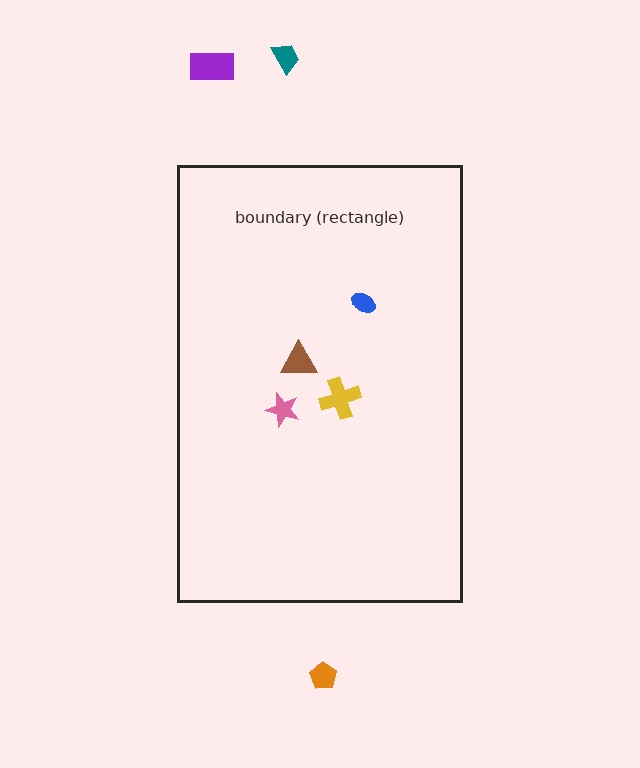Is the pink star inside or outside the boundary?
Inside.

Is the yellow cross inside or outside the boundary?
Inside.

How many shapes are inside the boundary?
4 inside, 3 outside.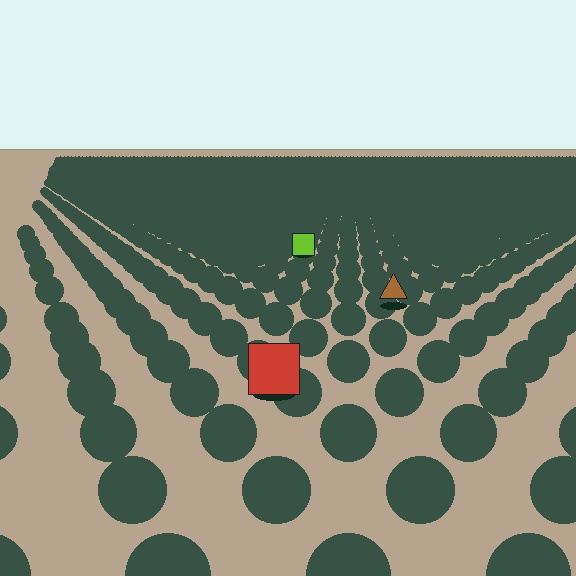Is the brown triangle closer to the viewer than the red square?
No. The red square is closer — you can tell from the texture gradient: the ground texture is coarser near it.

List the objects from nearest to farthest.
From nearest to farthest: the red square, the brown triangle, the lime square.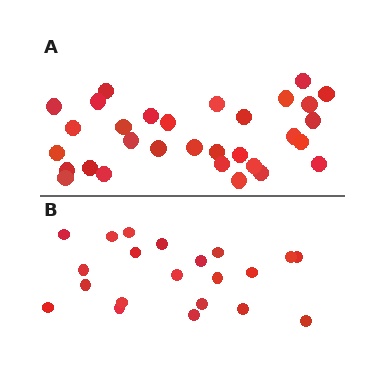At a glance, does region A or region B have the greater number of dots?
Region A (the top region) has more dots.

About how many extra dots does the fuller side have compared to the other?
Region A has roughly 10 or so more dots than region B.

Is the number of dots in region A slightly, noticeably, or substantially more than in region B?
Region A has substantially more. The ratio is roughly 1.5 to 1.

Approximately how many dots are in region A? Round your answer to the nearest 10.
About 30 dots. (The exact count is 31, which rounds to 30.)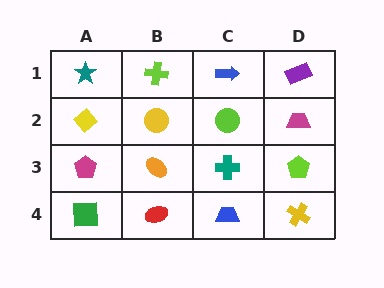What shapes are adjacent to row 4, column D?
A lime pentagon (row 3, column D), a blue trapezoid (row 4, column C).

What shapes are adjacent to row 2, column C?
A blue arrow (row 1, column C), a teal cross (row 3, column C), a yellow circle (row 2, column B), a magenta trapezoid (row 2, column D).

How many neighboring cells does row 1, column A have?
2.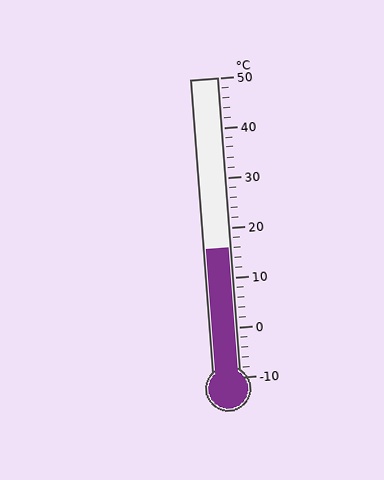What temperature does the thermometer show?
The thermometer shows approximately 16°C.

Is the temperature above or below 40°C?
The temperature is below 40°C.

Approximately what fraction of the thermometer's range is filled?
The thermometer is filled to approximately 45% of its range.